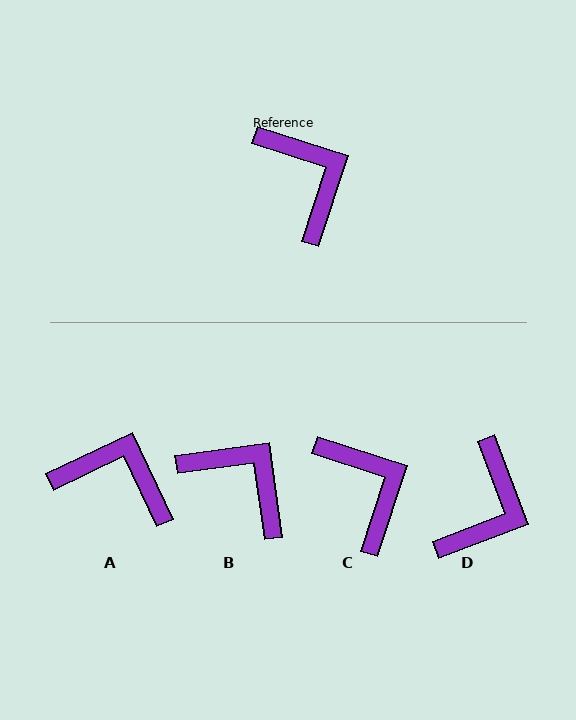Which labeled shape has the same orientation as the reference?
C.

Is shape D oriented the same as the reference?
No, it is off by about 51 degrees.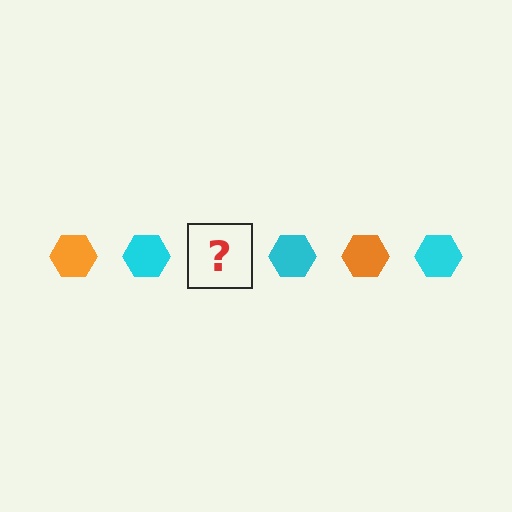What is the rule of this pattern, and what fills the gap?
The rule is that the pattern cycles through orange, cyan hexagons. The gap should be filled with an orange hexagon.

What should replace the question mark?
The question mark should be replaced with an orange hexagon.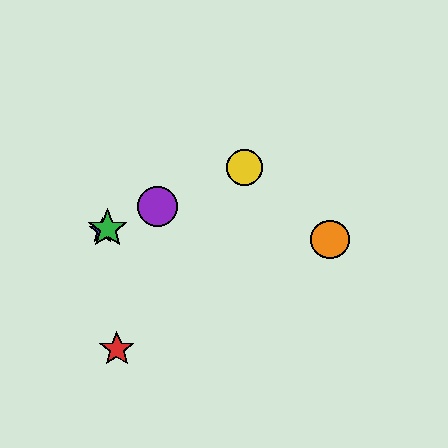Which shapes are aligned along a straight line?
The blue star, the green star, the yellow circle, the purple circle are aligned along a straight line.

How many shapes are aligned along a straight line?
4 shapes (the blue star, the green star, the yellow circle, the purple circle) are aligned along a straight line.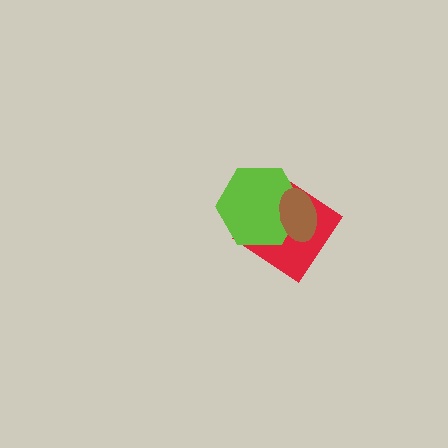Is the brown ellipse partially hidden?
No, no other shape covers it.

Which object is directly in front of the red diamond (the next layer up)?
The lime hexagon is directly in front of the red diamond.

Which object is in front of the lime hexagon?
The brown ellipse is in front of the lime hexagon.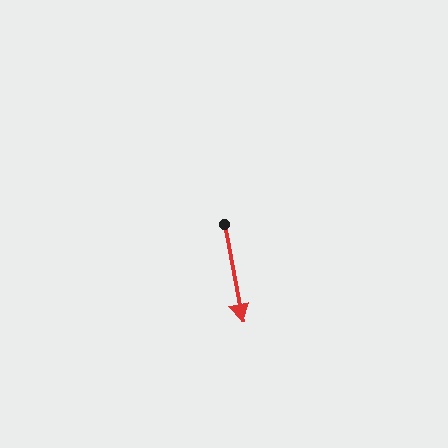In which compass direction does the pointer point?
South.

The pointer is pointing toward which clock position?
Roughly 6 o'clock.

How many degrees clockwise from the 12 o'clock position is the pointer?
Approximately 170 degrees.